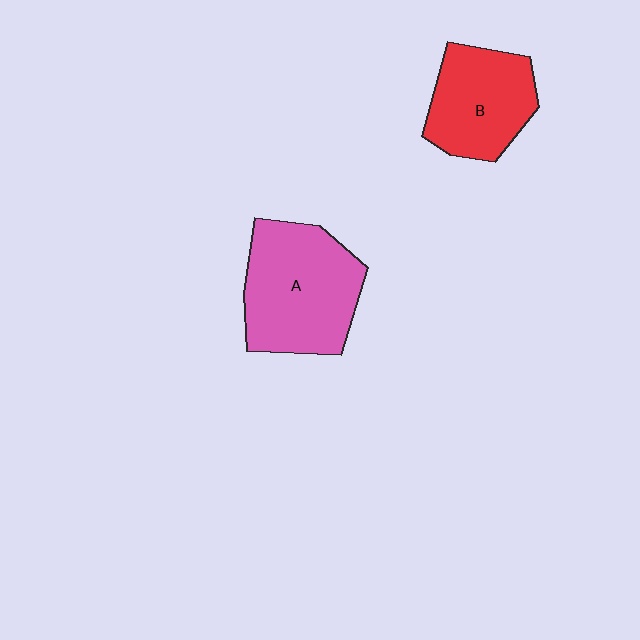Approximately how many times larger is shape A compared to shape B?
Approximately 1.3 times.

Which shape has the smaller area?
Shape B (red).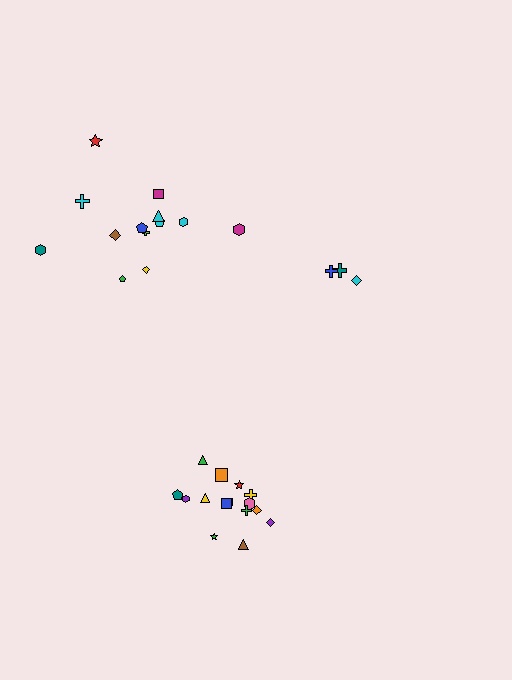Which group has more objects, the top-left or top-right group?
The top-left group.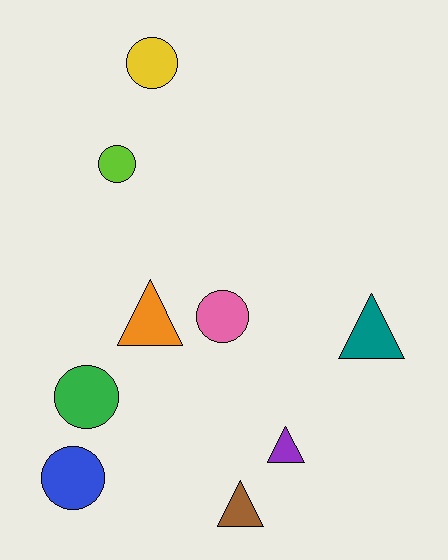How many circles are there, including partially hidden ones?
There are 5 circles.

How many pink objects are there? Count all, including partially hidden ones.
There is 1 pink object.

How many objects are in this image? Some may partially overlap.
There are 9 objects.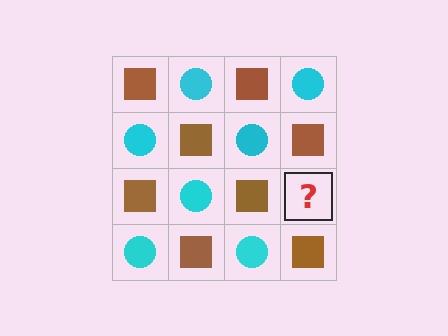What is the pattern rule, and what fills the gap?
The rule is that it alternates brown square and cyan circle in a checkerboard pattern. The gap should be filled with a cyan circle.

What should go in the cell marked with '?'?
The missing cell should contain a cyan circle.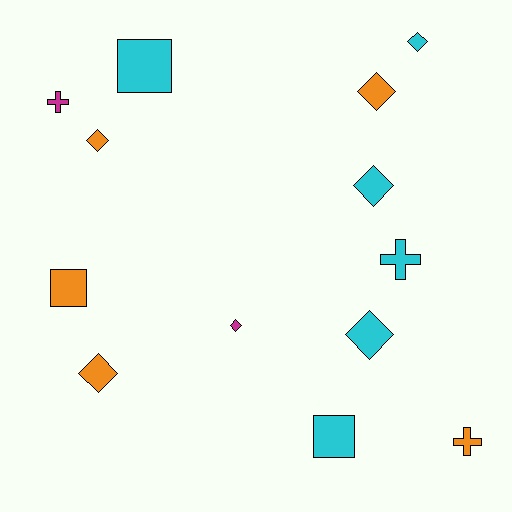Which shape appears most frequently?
Diamond, with 7 objects.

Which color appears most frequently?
Cyan, with 6 objects.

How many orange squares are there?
There is 1 orange square.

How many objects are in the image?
There are 13 objects.